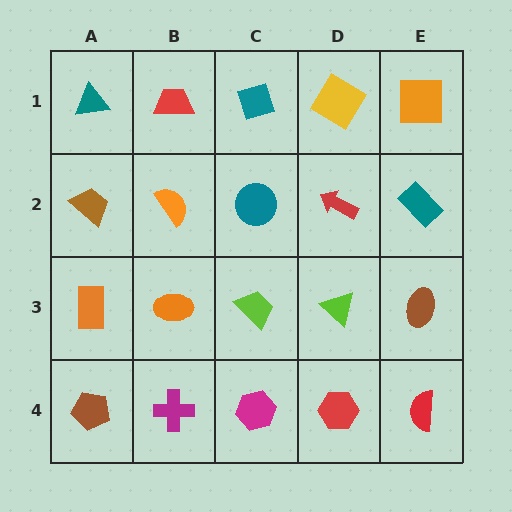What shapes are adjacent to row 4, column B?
An orange ellipse (row 3, column B), a brown pentagon (row 4, column A), a magenta hexagon (row 4, column C).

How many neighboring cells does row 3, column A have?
3.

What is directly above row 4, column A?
An orange rectangle.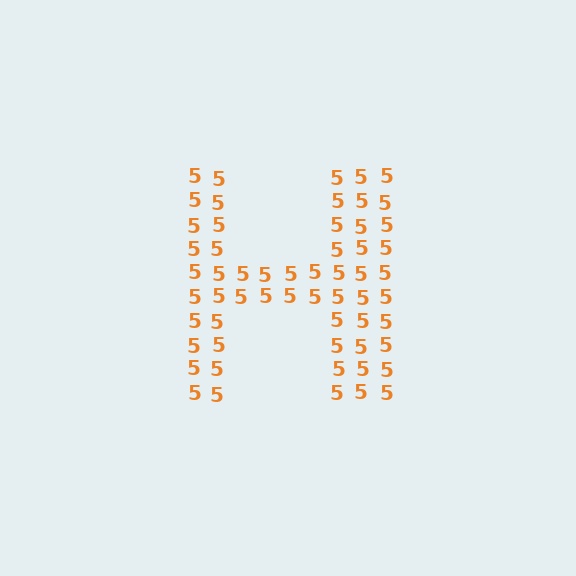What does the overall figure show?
The overall figure shows the letter H.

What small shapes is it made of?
It is made of small digit 5's.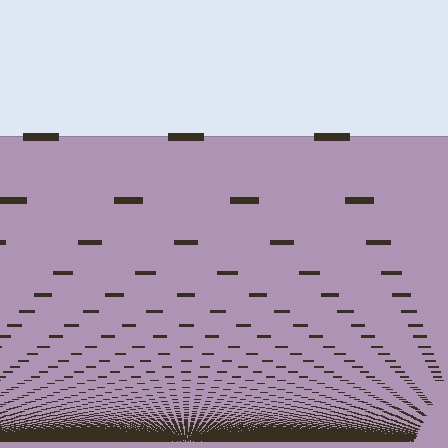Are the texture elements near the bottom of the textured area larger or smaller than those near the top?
Smaller. The gradient is inverted — elements near the bottom are smaller and denser.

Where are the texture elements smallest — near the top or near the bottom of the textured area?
Near the bottom.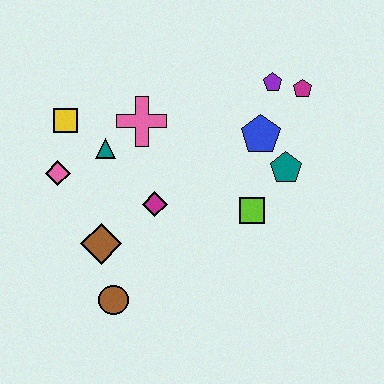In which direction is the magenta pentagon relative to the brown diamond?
The magenta pentagon is to the right of the brown diamond.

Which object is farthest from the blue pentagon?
The brown circle is farthest from the blue pentagon.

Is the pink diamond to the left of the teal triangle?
Yes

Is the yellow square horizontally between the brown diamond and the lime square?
No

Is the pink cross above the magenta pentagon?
No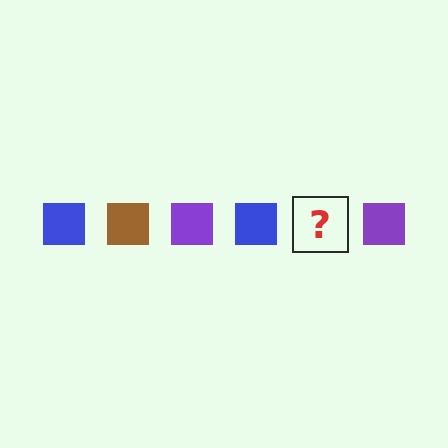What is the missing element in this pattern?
The missing element is a brown square.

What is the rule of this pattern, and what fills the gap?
The rule is that the pattern cycles through blue, brown, purple squares. The gap should be filled with a brown square.